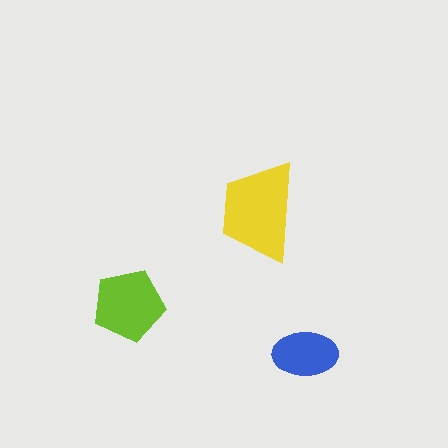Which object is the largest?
The yellow trapezoid.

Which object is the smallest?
The blue ellipse.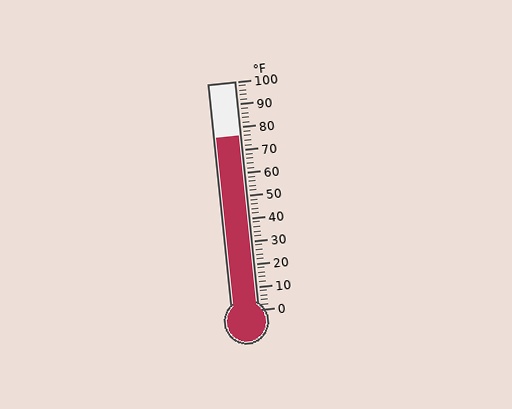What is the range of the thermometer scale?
The thermometer scale ranges from 0°F to 100°F.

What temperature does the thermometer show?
The thermometer shows approximately 76°F.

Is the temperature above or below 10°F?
The temperature is above 10°F.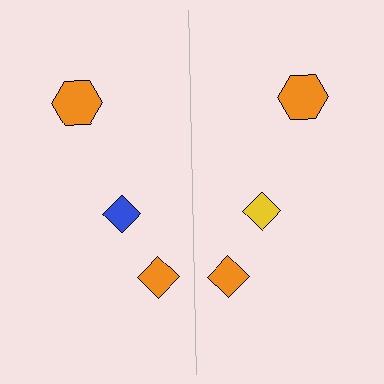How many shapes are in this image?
There are 6 shapes in this image.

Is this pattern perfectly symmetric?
No, the pattern is not perfectly symmetric. The yellow diamond on the right side breaks the symmetry — its mirror counterpart is blue.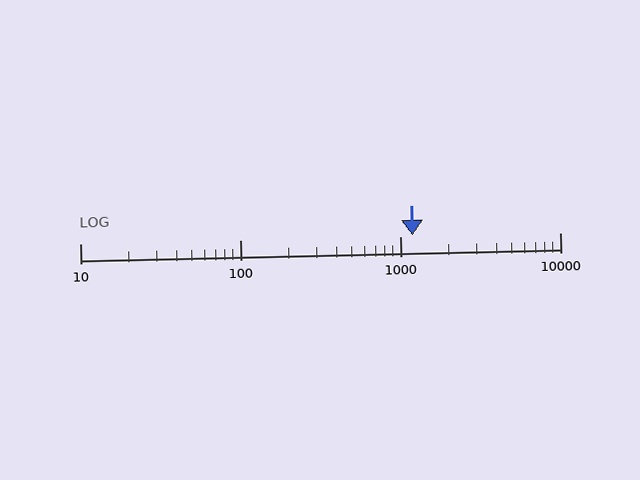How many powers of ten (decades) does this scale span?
The scale spans 3 decades, from 10 to 10000.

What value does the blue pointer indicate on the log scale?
The pointer indicates approximately 1200.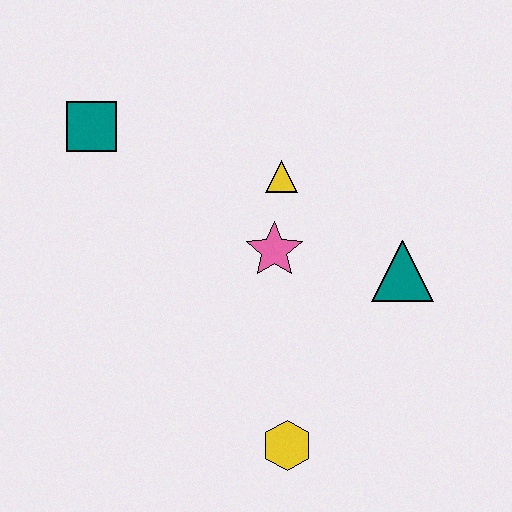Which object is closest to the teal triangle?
The pink star is closest to the teal triangle.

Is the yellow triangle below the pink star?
No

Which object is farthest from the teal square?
The yellow hexagon is farthest from the teal square.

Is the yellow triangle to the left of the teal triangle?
Yes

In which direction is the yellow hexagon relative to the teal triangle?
The yellow hexagon is below the teal triangle.